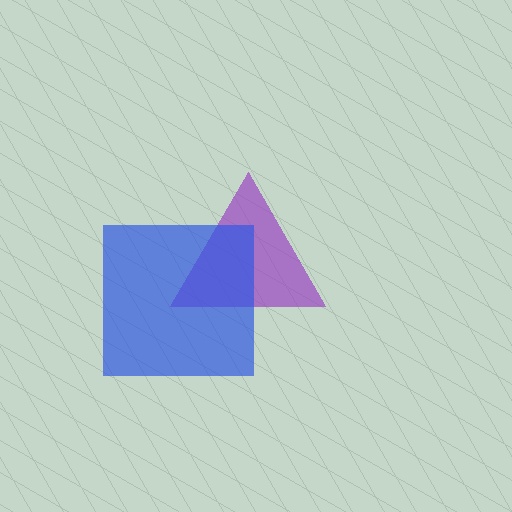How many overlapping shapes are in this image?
There are 2 overlapping shapes in the image.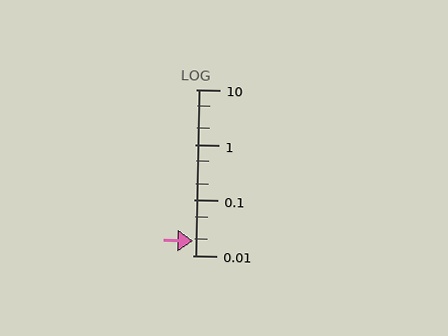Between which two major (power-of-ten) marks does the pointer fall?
The pointer is between 0.01 and 0.1.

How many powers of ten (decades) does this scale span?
The scale spans 3 decades, from 0.01 to 10.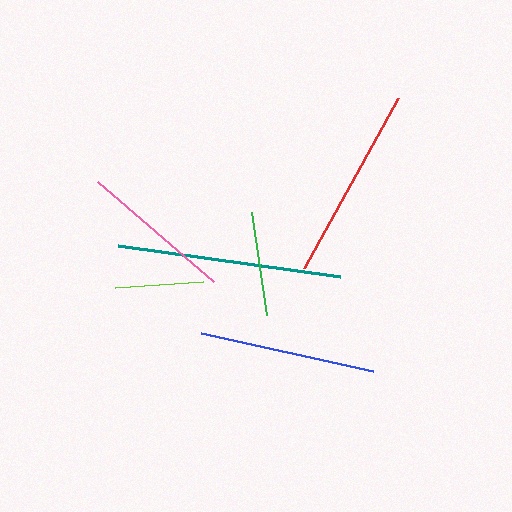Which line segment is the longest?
The teal line is the longest at approximately 224 pixels.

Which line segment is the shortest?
The lime line is the shortest at approximately 88 pixels.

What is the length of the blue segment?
The blue segment is approximately 176 pixels long.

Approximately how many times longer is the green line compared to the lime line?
The green line is approximately 1.2 times the length of the lime line.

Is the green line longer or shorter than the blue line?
The blue line is longer than the green line.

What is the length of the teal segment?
The teal segment is approximately 224 pixels long.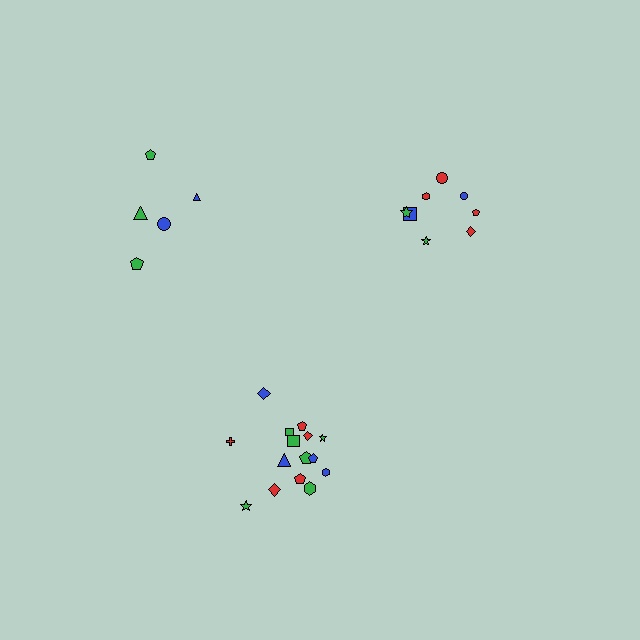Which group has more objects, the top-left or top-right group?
The top-right group.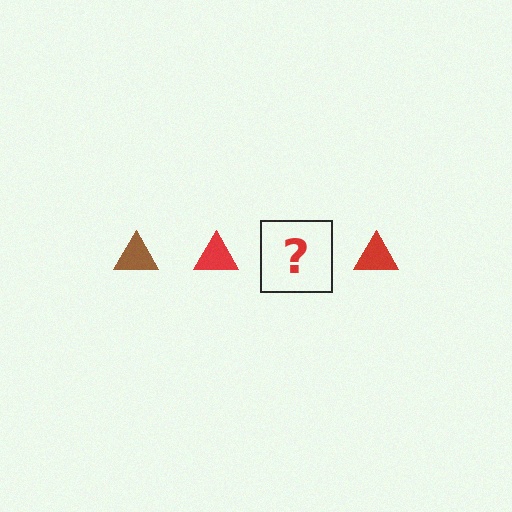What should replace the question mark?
The question mark should be replaced with a brown triangle.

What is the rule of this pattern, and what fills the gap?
The rule is that the pattern cycles through brown, red triangles. The gap should be filled with a brown triangle.